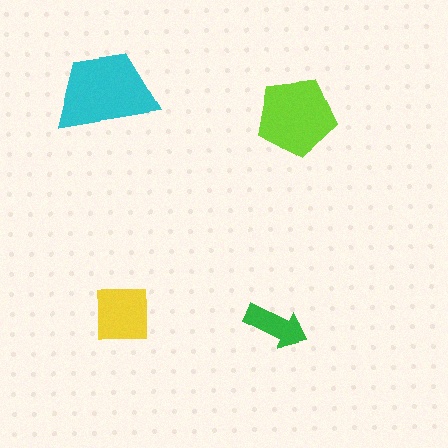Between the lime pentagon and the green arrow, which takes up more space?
The lime pentagon.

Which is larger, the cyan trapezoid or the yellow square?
The cyan trapezoid.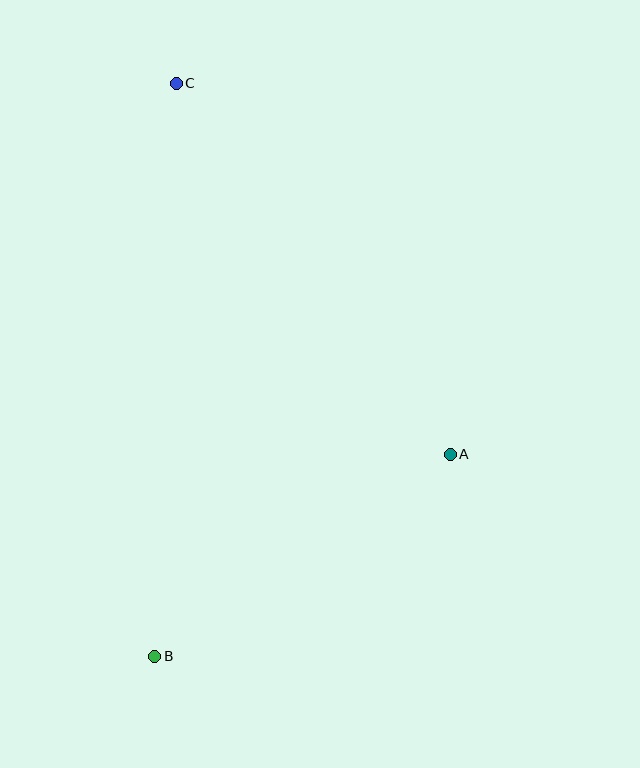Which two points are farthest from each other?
Points B and C are farthest from each other.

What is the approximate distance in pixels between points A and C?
The distance between A and C is approximately 461 pixels.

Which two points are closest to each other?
Points A and B are closest to each other.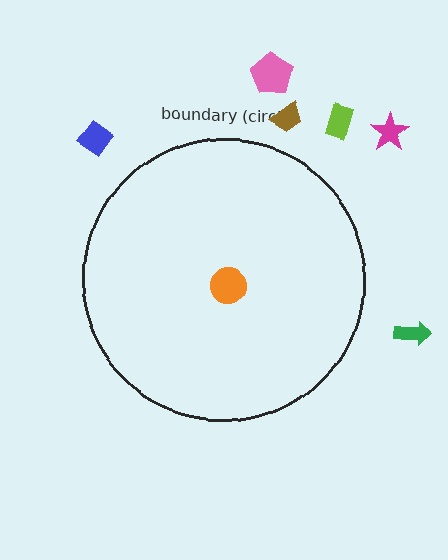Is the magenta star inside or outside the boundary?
Outside.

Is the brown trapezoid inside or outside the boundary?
Outside.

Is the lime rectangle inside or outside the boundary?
Outside.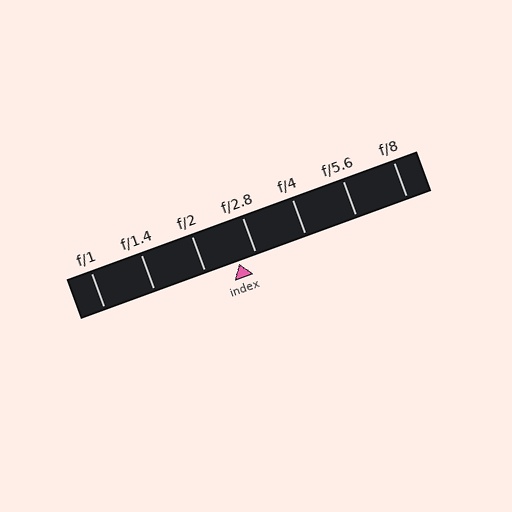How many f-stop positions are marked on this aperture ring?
There are 7 f-stop positions marked.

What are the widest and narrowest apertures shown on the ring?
The widest aperture shown is f/1 and the narrowest is f/8.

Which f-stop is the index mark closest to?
The index mark is closest to f/2.8.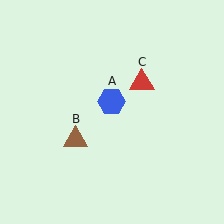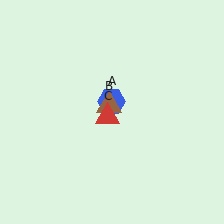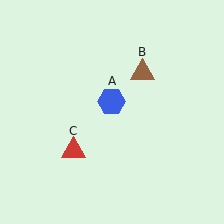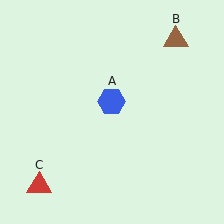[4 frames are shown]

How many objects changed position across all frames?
2 objects changed position: brown triangle (object B), red triangle (object C).